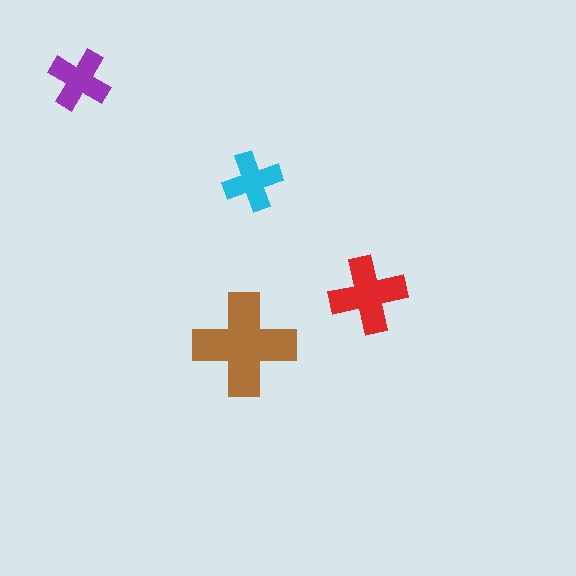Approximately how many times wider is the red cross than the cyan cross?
About 1.5 times wider.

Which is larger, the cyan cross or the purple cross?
The purple one.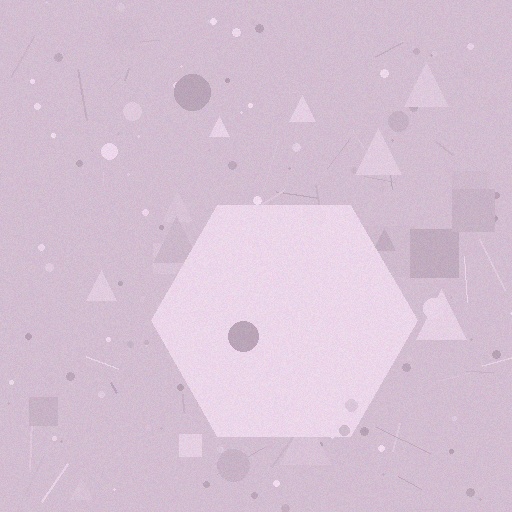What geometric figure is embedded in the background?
A hexagon is embedded in the background.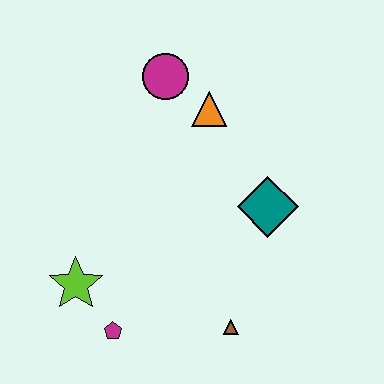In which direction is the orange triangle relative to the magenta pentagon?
The orange triangle is above the magenta pentagon.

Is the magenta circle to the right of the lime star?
Yes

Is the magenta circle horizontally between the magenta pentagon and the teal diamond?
Yes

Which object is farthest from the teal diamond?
The lime star is farthest from the teal diamond.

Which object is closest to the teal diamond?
The orange triangle is closest to the teal diamond.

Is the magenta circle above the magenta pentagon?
Yes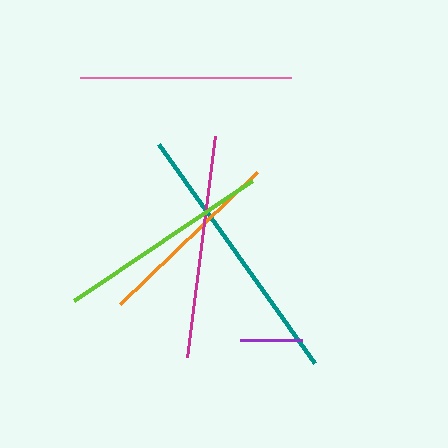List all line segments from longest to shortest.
From longest to shortest: teal, magenta, lime, pink, orange, purple.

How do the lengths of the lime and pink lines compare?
The lime and pink lines are approximately the same length.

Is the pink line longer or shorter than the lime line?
The lime line is longer than the pink line.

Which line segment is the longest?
The teal line is the longest at approximately 269 pixels.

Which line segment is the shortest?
The purple line is the shortest at approximately 62 pixels.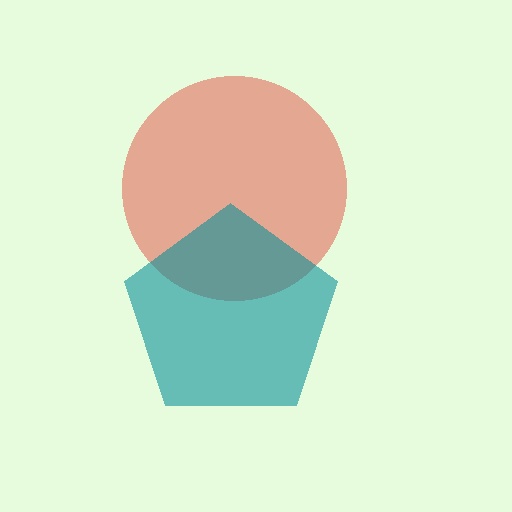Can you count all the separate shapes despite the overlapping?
Yes, there are 2 separate shapes.